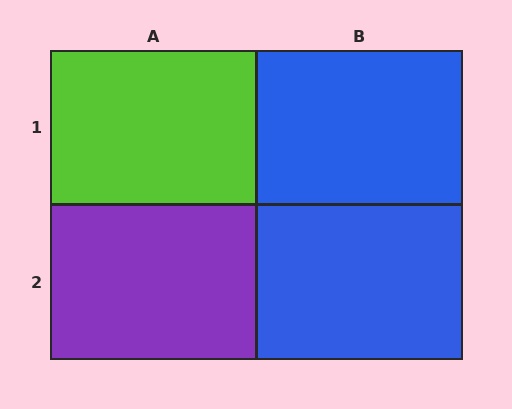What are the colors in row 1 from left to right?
Lime, blue.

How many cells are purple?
1 cell is purple.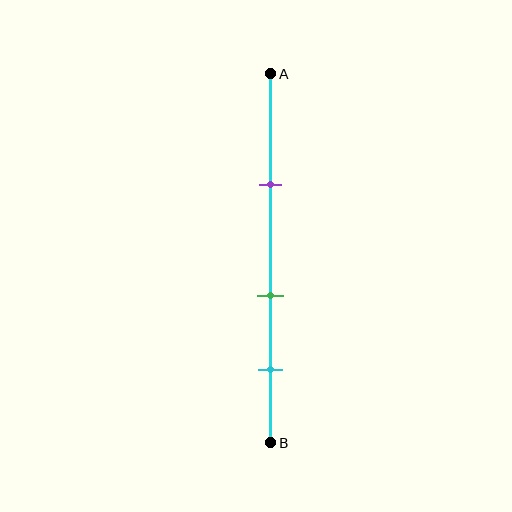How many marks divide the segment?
There are 3 marks dividing the segment.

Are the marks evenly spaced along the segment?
Yes, the marks are approximately evenly spaced.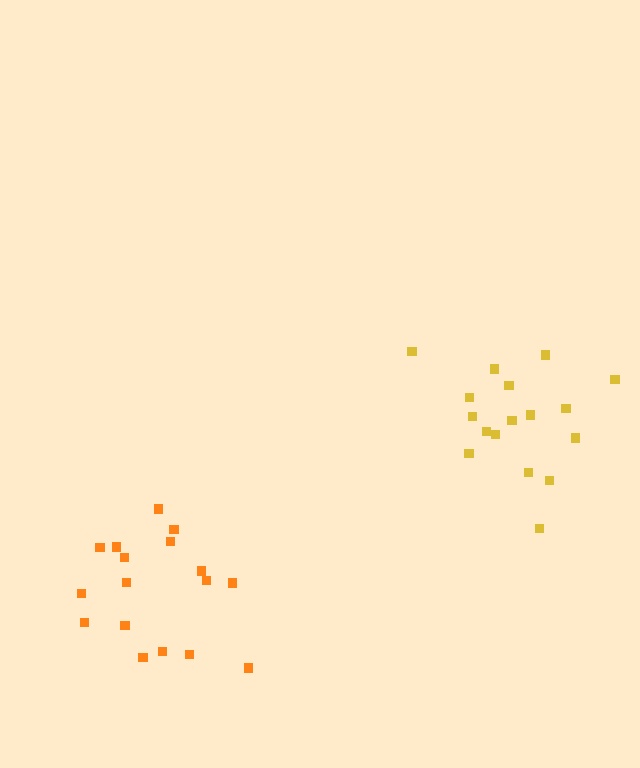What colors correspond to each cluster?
The clusters are colored: yellow, orange.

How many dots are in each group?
Group 1: 17 dots, Group 2: 17 dots (34 total).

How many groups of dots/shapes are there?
There are 2 groups.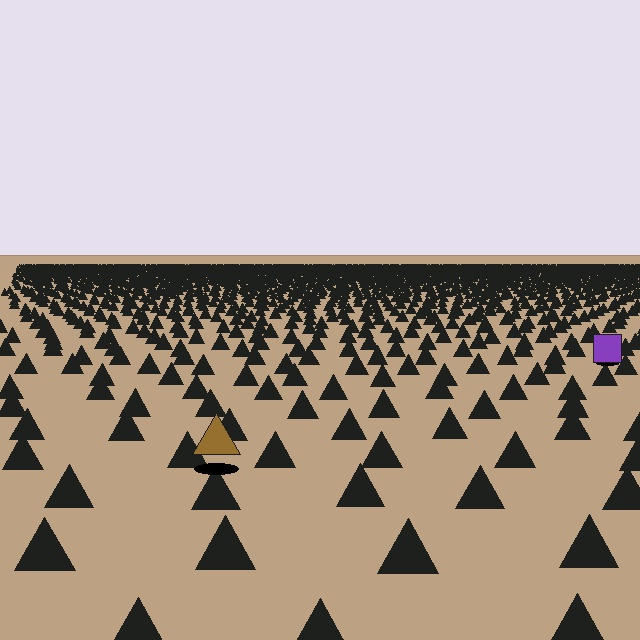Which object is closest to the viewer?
The brown triangle is closest. The texture marks near it are larger and more spread out.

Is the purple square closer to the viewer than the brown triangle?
No. The brown triangle is closer — you can tell from the texture gradient: the ground texture is coarser near it.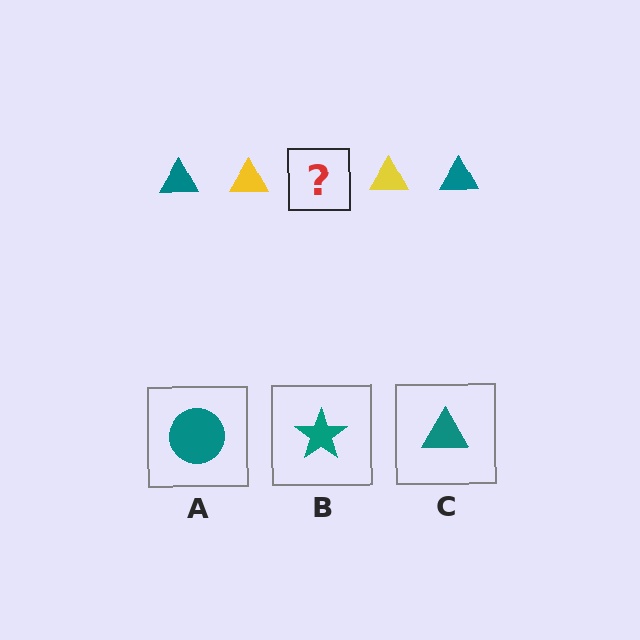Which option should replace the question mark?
Option C.